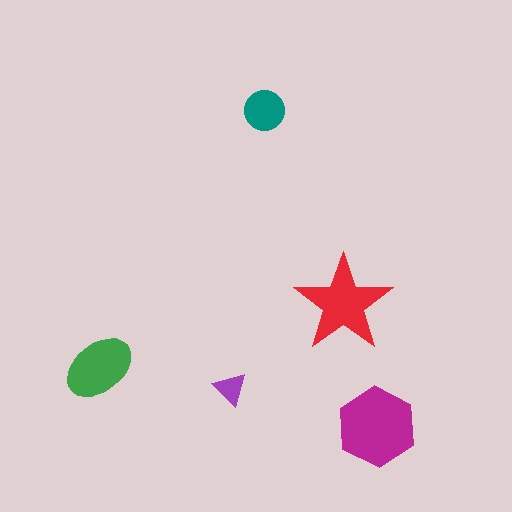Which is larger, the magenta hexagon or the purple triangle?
The magenta hexagon.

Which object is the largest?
The magenta hexagon.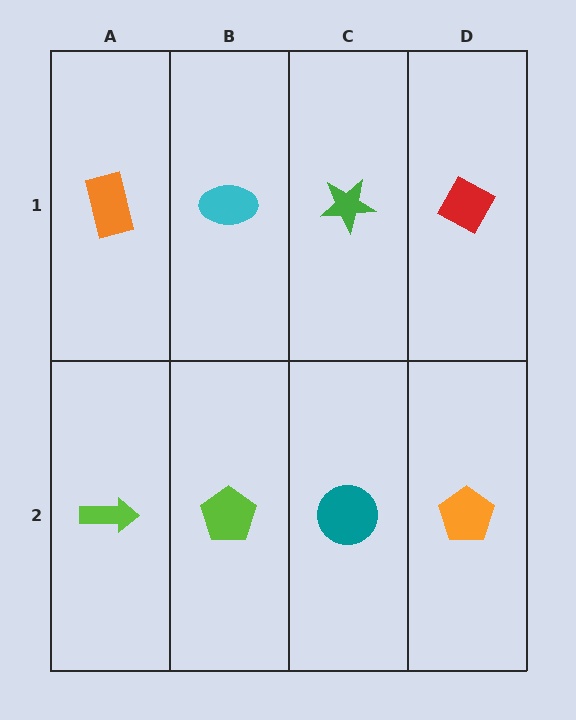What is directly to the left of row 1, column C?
A cyan ellipse.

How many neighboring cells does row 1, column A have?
2.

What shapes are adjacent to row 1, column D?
An orange pentagon (row 2, column D), a green star (row 1, column C).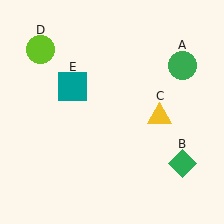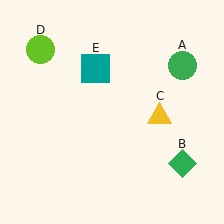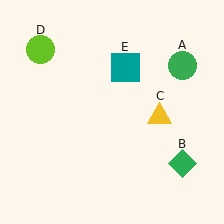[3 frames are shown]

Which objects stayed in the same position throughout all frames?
Green circle (object A) and green diamond (object B) and yellow triangle (object C) and lime circle (object D) remained stationary.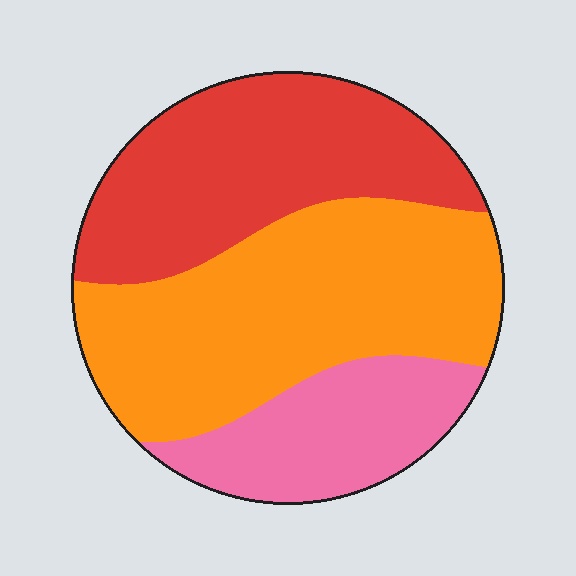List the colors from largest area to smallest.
From largest to smallest: orange, red, pink.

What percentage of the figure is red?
Red covers roughly 35% of the figure.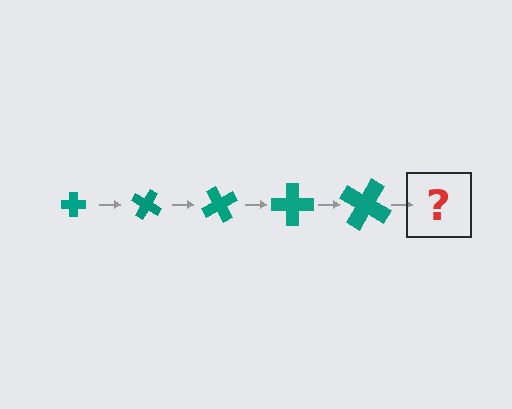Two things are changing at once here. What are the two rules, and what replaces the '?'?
The two rules are that the cross grows larger each step and it rotates 30 degrees each step. The '?' should be a cross, larger than the previous one and rotated 150 degrees from the start.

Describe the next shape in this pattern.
It should be a cross, larger than the previous one and rotated 150 degrees from the start.